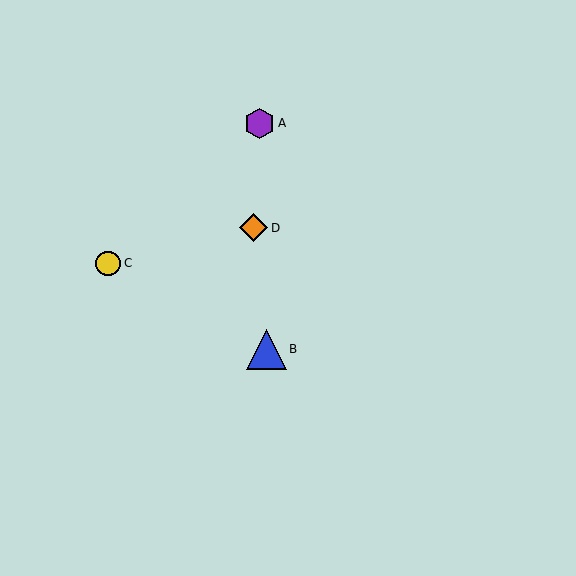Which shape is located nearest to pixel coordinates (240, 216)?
The orange diamond (labeled D) at (253, 228) is nearest to that location.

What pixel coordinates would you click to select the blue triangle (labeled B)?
Click at (267, 349) to select the blue triangle B.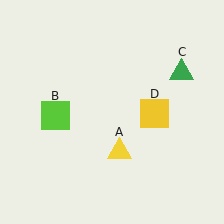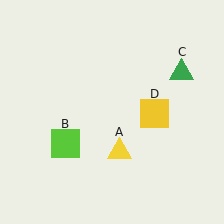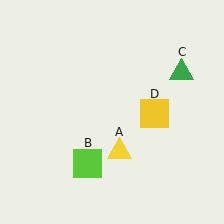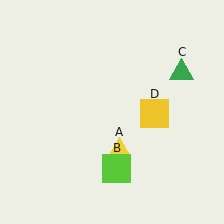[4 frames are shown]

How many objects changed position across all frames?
1 object changed position: lime square (object B).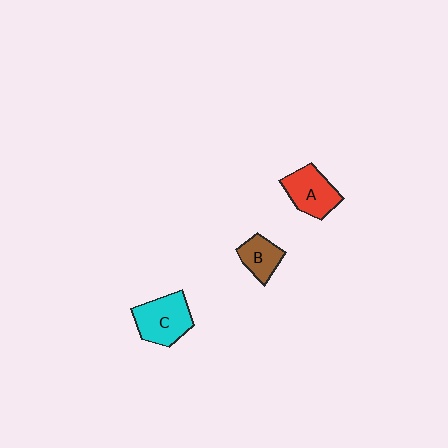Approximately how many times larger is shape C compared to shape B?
Approximately 1.7 times.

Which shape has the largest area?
Shape C (cyan).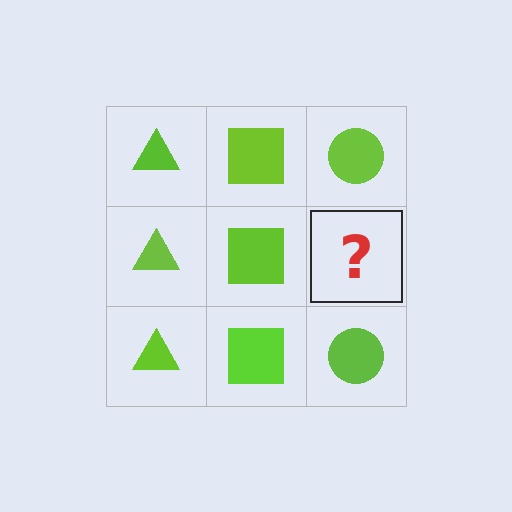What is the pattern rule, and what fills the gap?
The rule is that each column has a consistent shape. The gap should be filled with a lime circle.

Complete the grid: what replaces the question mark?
The question mark should be replaced with a lime circle.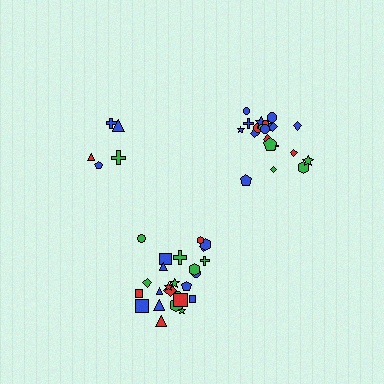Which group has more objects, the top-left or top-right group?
The top-right group.